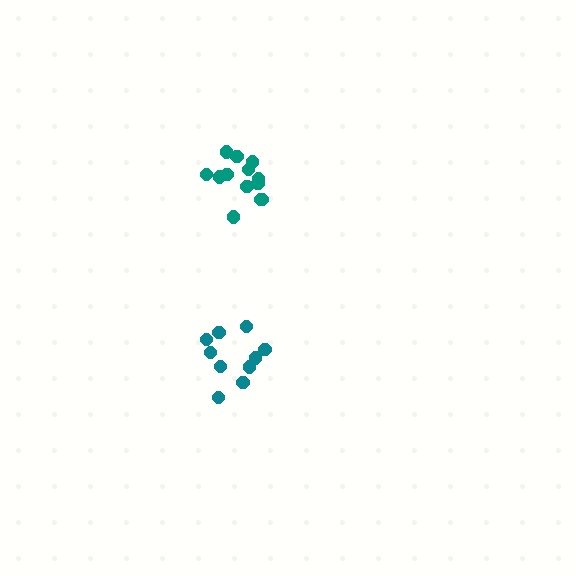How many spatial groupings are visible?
There are 2 spatial groupings.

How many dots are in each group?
Group 1: 10 dots, Group 2: 13 dots (23 total).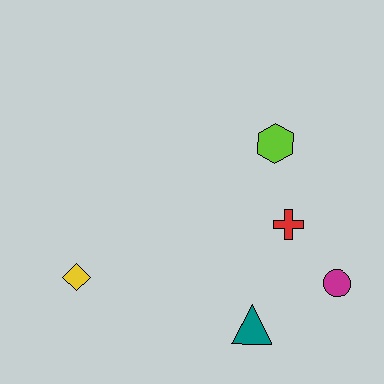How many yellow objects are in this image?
There is 1 yellow object.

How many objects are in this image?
There are 5 objects.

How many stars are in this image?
There are no stars.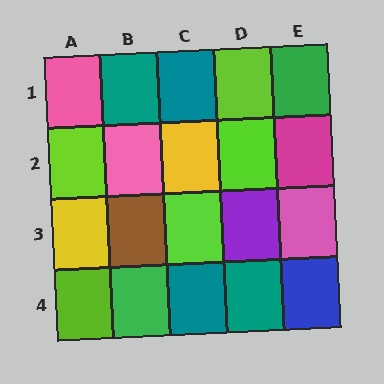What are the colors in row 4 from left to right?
Lime, green, teal, teal, blue.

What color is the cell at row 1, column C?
Teal.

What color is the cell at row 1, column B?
Teal.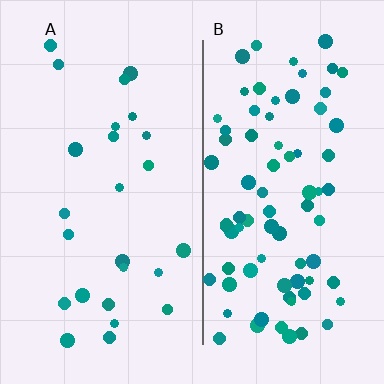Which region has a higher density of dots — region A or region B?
B (the right).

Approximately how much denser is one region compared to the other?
Approximately 3.1× — region B over region A.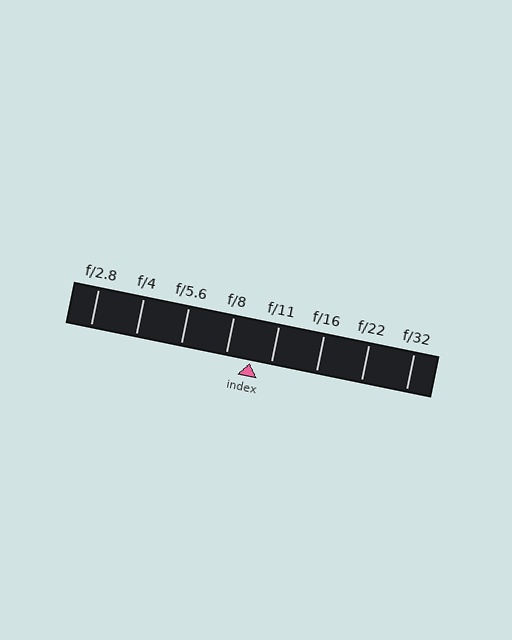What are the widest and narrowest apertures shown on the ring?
The widest aperture shown is f/2.8 and the narrowest is f/32.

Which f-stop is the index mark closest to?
The index mark is closest to f/11.